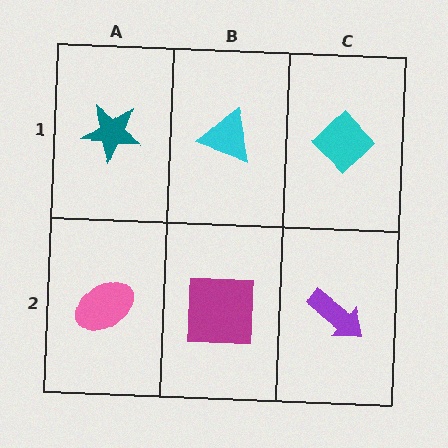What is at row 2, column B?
A magenta square.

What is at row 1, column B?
A cyan triangle.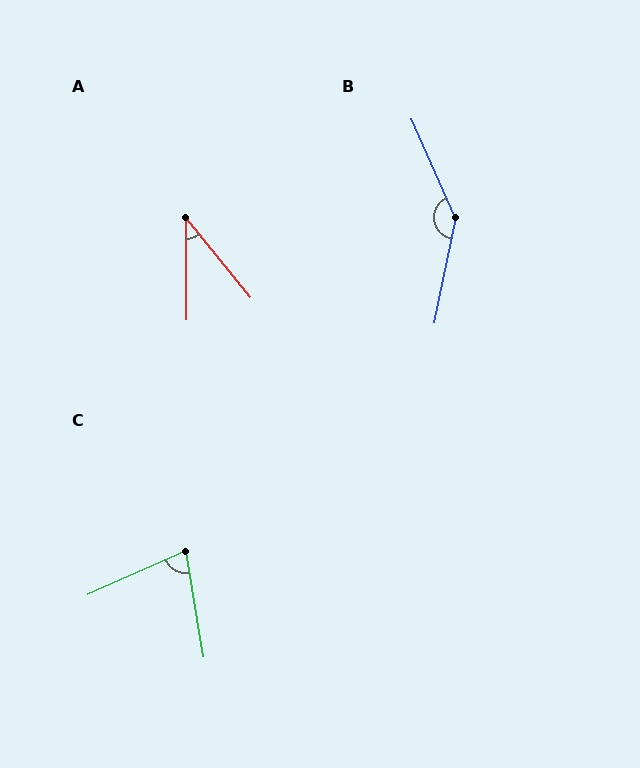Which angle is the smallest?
A, at approximately 39 degrees.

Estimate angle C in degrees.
Approximately 75 degrees.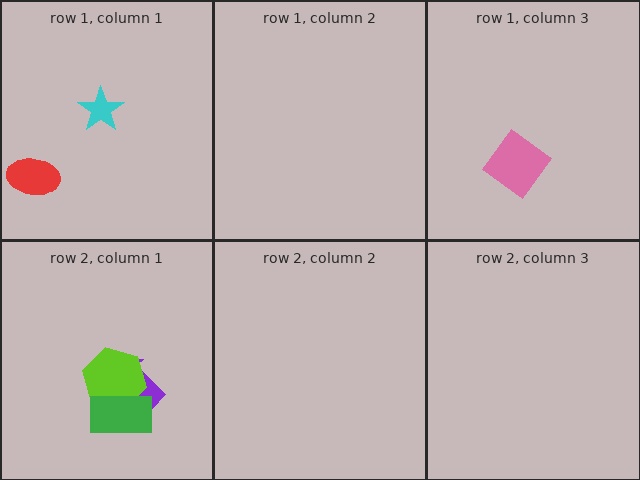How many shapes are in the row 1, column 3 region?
1.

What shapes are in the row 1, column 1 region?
The red ellipse, the cyan star.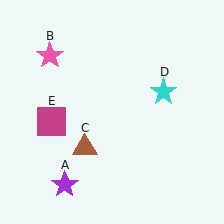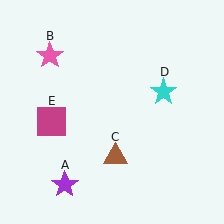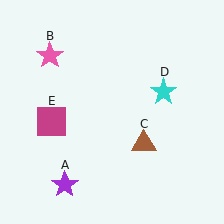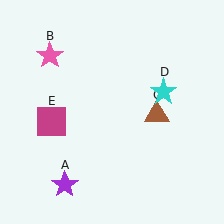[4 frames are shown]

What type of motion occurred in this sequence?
The brown triangle (object C) rotated counterclockwise around the center of the scene.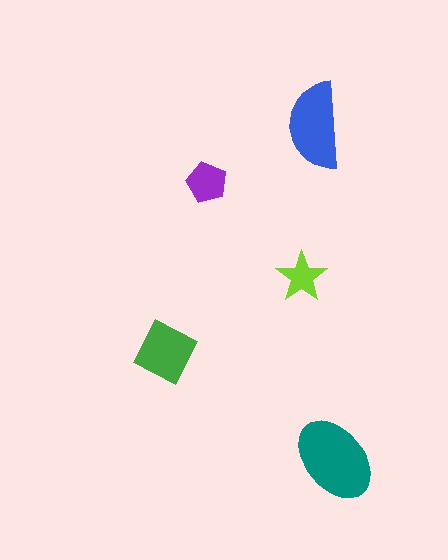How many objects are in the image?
There are 5 objects in the image.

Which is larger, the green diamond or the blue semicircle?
The blue semicircle.